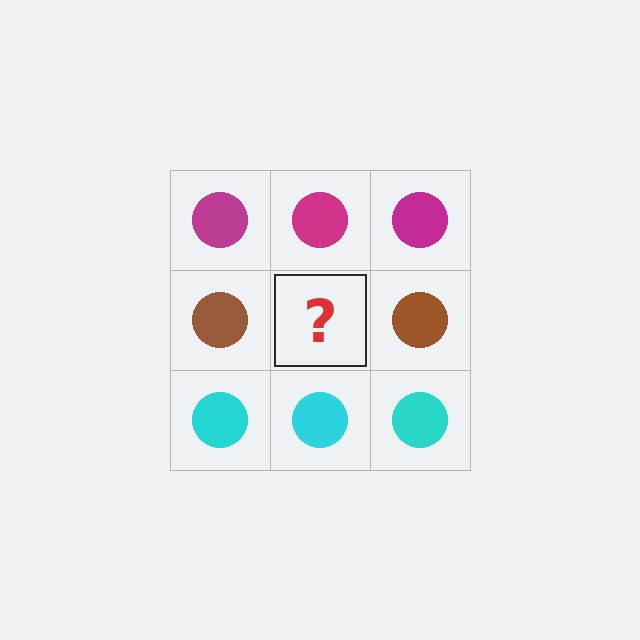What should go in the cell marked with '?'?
The missing cell should contain a brown circle.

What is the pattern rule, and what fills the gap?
The rule is that each row has a consistent color. The gap should be filled with a brown circle.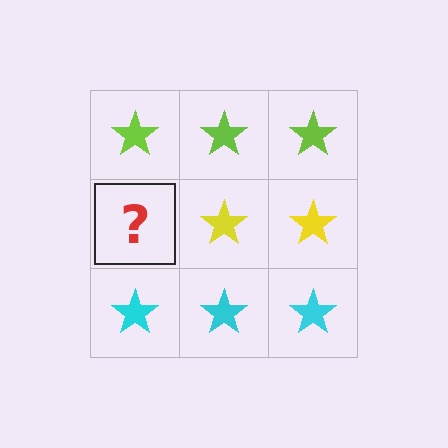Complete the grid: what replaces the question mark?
The question mark should be replaced with a yellow star.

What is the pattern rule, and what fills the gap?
The rule is that each row has a consistent color. The gap should be filled with a yellow star.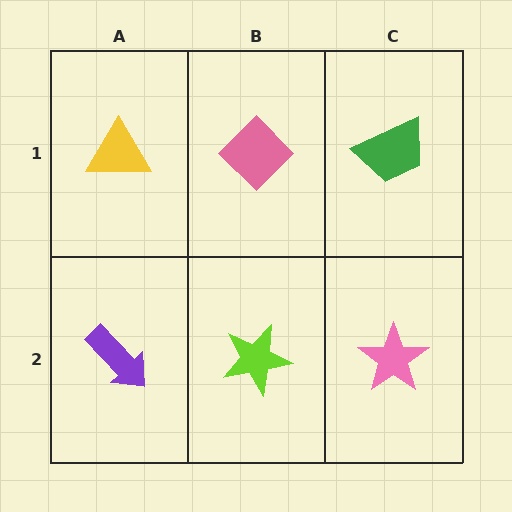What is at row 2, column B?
A lime star.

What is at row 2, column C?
A pink star.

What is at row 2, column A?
A purple arrow.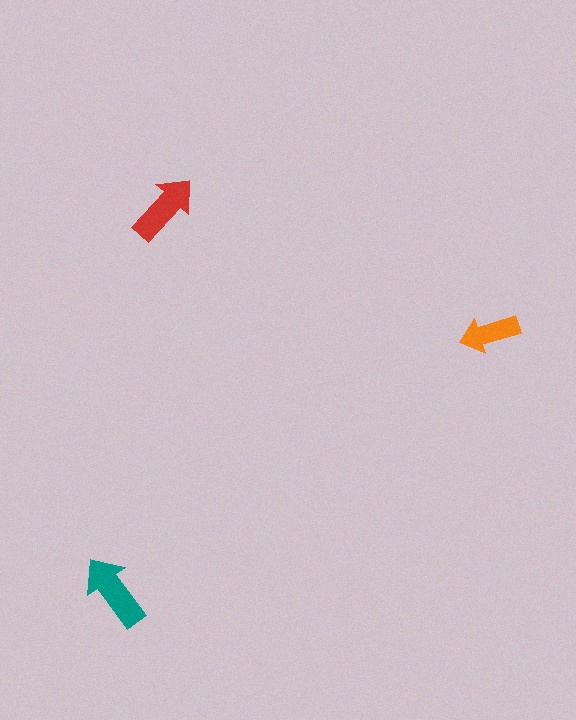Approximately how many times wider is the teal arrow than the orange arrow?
About 1.5 times wider.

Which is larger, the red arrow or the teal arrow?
The teal one.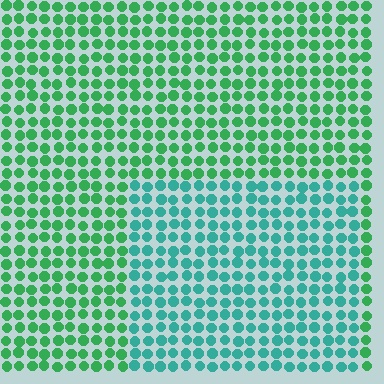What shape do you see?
I see a rectangle.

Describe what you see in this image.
The image is filled with small green elements in a uniform arrangement. A rectangle-shaped region is visible where the elements are tinted to a slightly different hue, forming a subtle color boundary.